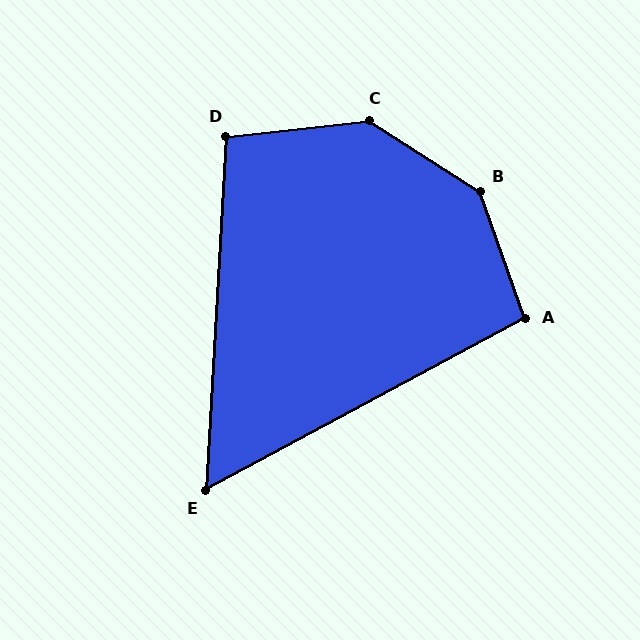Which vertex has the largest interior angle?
B, at approximately 142 degrees.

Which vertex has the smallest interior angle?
E, at approximately 58 degrees.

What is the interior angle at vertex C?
Approximately 141 degrees (obtuse).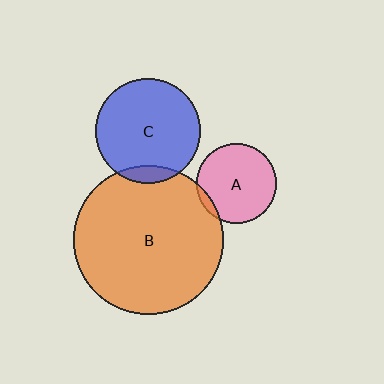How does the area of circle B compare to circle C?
Approximately 2.0 times.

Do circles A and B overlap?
Yes.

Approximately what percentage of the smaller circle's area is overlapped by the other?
Approximately 5%.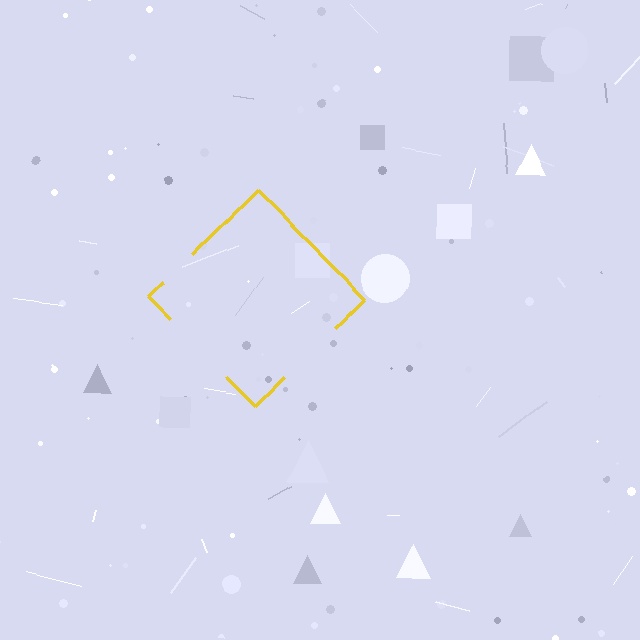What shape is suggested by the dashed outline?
The dashed outline suggests a diamond.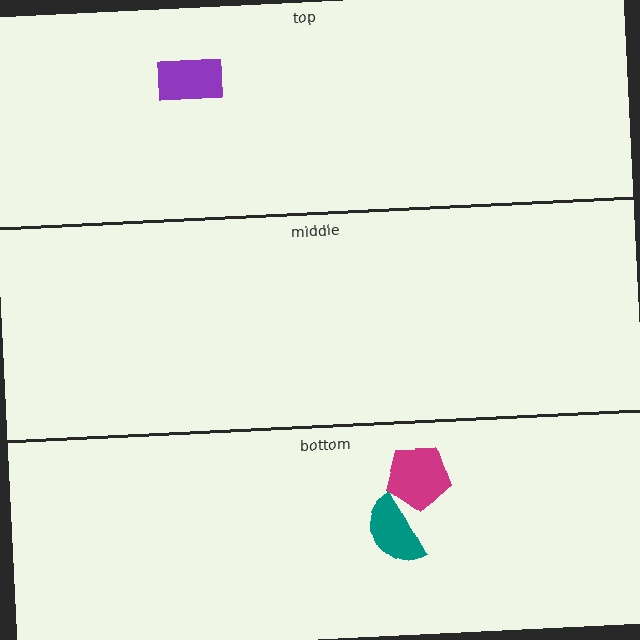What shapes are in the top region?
The purple rectangle.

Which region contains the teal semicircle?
The bottom region.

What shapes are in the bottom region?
The magenta pentagon, the teal semicircle.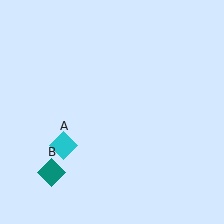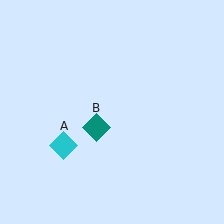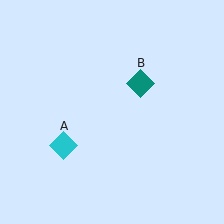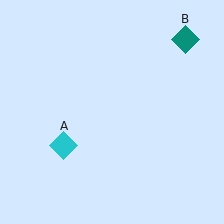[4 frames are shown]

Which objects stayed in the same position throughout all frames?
Cyan diamond (object A) remained stationary.